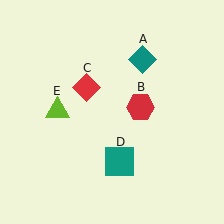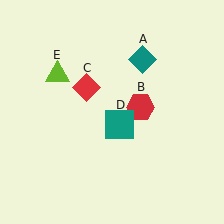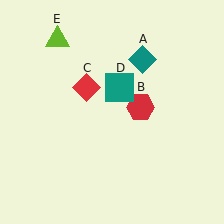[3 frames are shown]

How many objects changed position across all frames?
2 objects changed position: teal square (object D), lime triangle (object E).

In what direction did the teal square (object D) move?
The teal square (object D) moved up.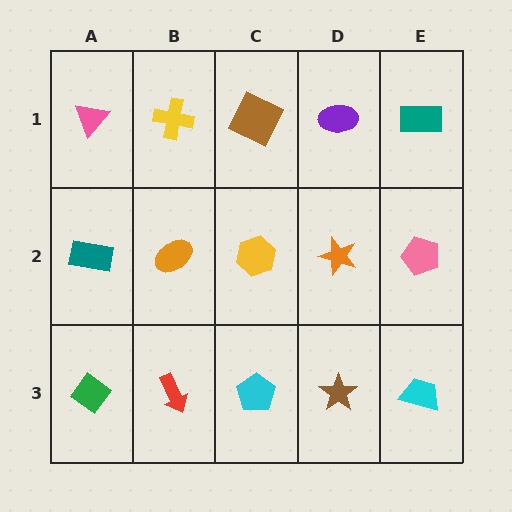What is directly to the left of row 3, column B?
A green diamond.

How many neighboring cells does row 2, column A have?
3.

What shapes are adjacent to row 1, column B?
An orange ellipse (row 2, column B), a pink triangle (row 1, column A), a brown square (row 1, column C).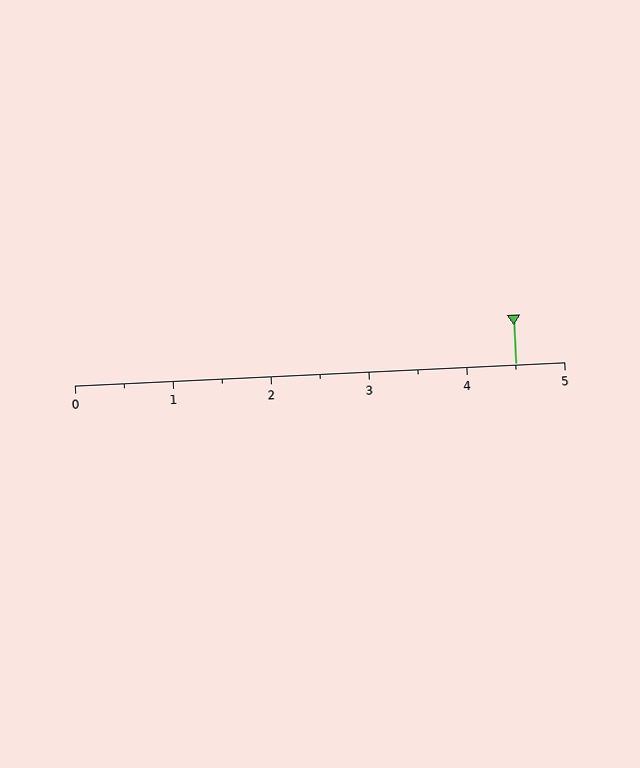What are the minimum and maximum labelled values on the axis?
The axis runs from 0 to 5.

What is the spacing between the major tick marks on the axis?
The major ticks are spaced 1 apart.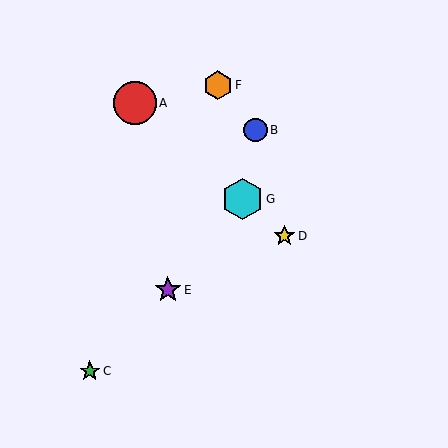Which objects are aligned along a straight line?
Objects A, D, G are aligned along a straight line.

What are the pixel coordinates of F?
Object F is at (218, 85).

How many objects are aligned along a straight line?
3 objects (A, D, G) are aligned along a straight line.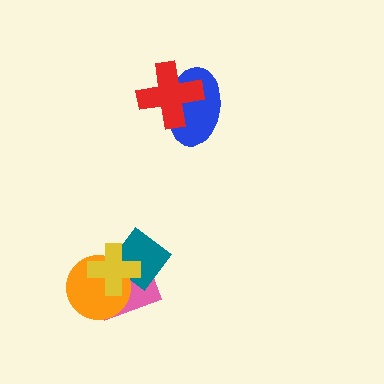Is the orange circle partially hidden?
Yes, it is partially covered by another shape.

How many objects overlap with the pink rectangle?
3 objects overlap with the pink rectangle.